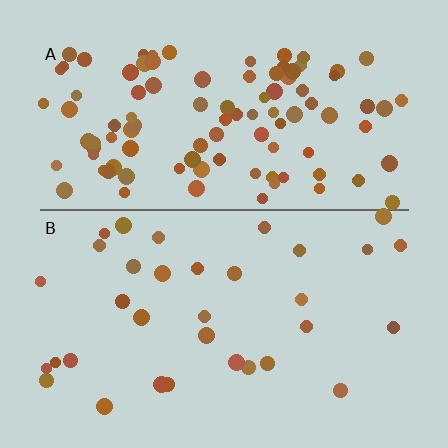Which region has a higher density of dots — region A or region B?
A (the top).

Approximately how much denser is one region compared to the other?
Approximately 3.0× — region A over region B.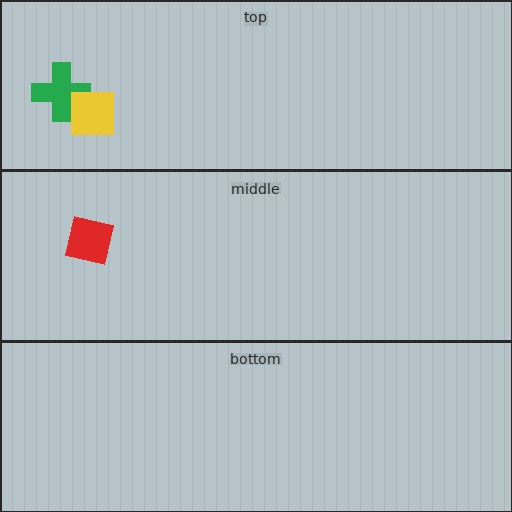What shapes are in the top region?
The green cross, the yellow square.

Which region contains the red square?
The middle region.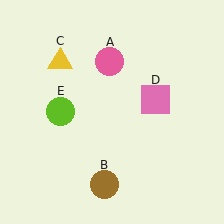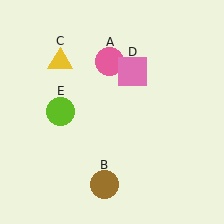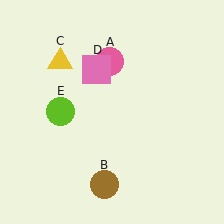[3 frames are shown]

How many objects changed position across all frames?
1 object changed position: pink square (object D).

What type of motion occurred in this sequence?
The pink square (object D) rotated counterclockwise around the center of the scene.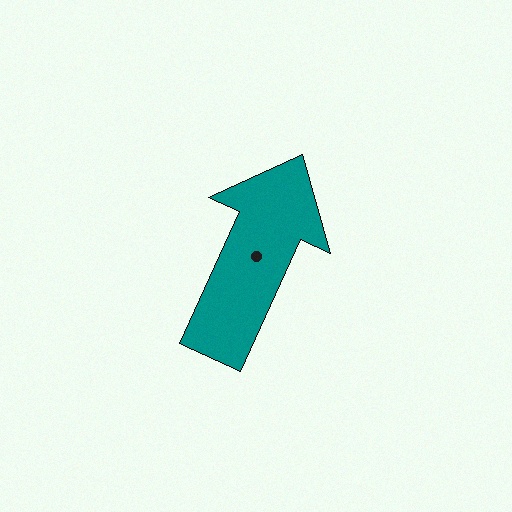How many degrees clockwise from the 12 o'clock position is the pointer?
Approximately 24 degrees.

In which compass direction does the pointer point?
Northeast.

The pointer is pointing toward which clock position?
Roughly 1 o'clock.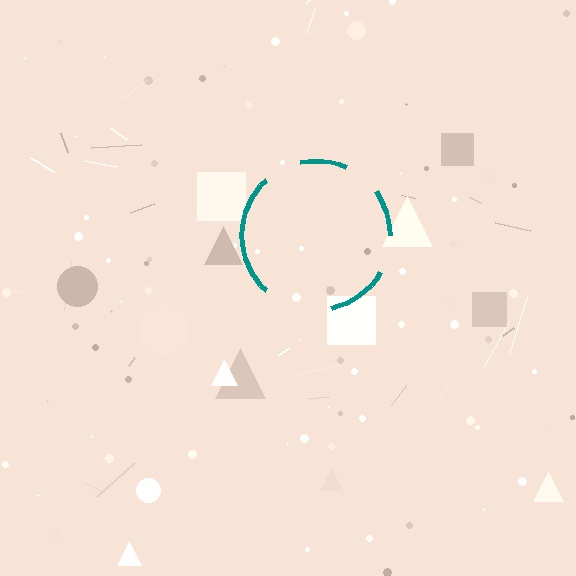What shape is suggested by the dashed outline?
The dashed outline suggests a circle.